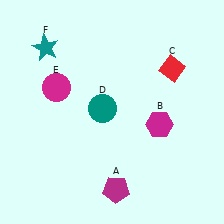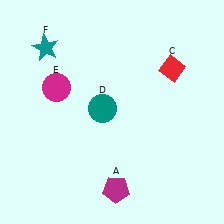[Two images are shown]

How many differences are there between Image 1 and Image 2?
There is 1 difference between the two images.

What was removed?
The magenta hexagon (B) was removed in Image 2.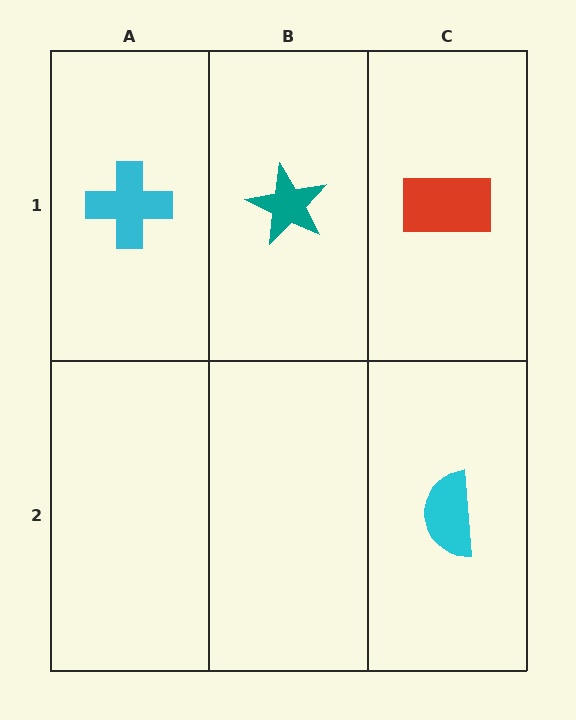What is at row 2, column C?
A cyan semicircle.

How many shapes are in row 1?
3 shapes.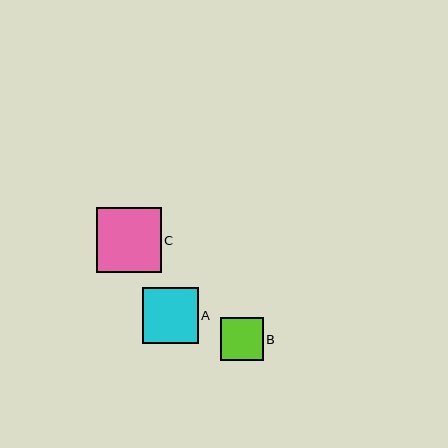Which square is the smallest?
Square B is the smallest with a size of approximately 42 pixels.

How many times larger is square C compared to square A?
Square C is approximately 1.2 times the size of square A.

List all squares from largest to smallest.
From largest to smallest: C, A, B.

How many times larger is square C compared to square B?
Square C is approximately 1.5 times the size of square B.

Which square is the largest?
Square C is the largest with a size of approximately 65 pixels.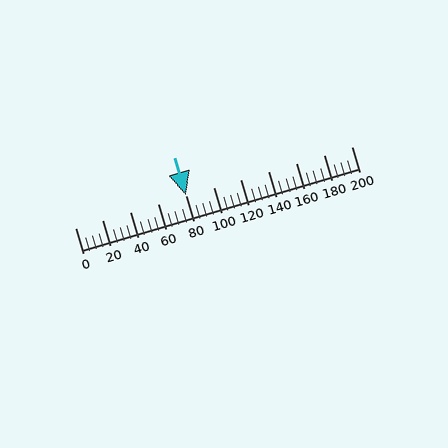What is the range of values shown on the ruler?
The ruler shows values from 0 to 200.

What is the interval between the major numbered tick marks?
The major tick marks are spaced 20 units apart.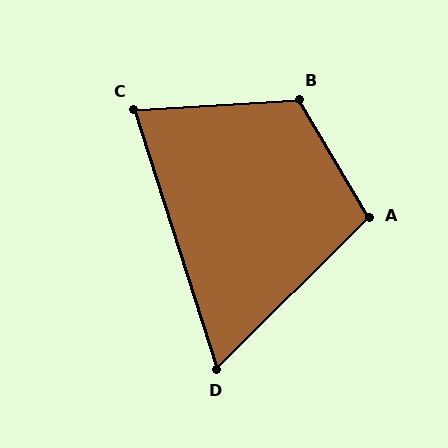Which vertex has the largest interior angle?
B, at approximately 117 degrees.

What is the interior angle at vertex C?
Approximately 76 degrees (acute).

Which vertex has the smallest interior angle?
D, at approximately 63 degrees.